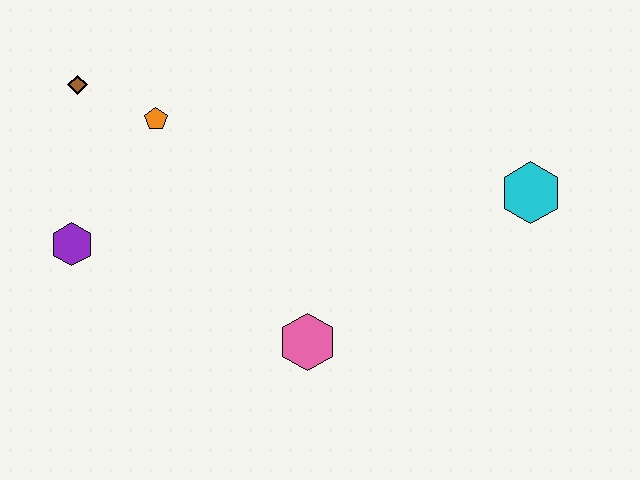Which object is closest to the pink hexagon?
The purple hexagon is closest to the pink hexagon.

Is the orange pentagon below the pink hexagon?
No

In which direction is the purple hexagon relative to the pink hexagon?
The purple hexagon is to the left of the pink hexagon.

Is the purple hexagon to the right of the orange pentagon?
No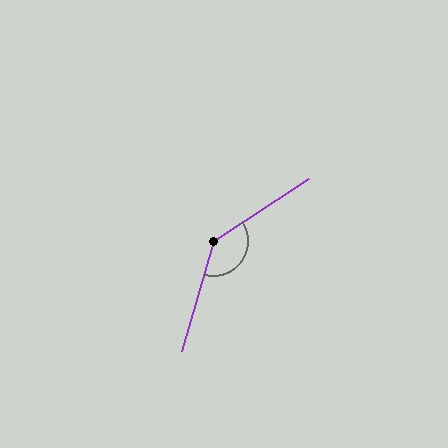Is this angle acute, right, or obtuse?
It is obtuse.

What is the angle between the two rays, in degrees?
Approximately 139 degrees.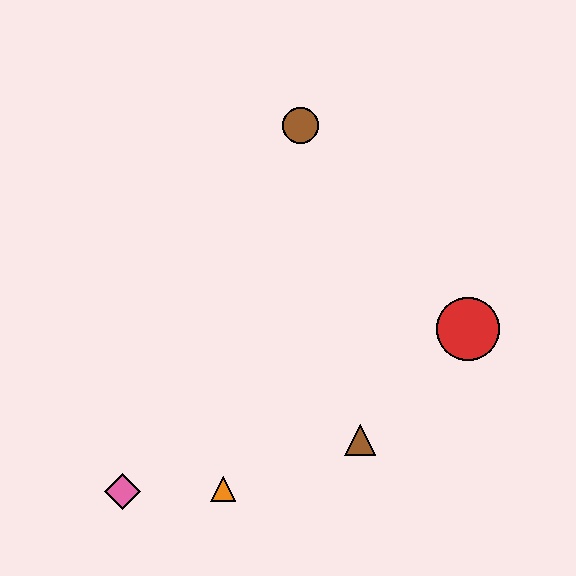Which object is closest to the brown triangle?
The orange triangle is closest to the brown triangle.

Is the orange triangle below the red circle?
Yes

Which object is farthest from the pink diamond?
The brown circle is farthest from the pink diamond.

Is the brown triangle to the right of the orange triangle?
Yes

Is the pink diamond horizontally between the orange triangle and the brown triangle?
No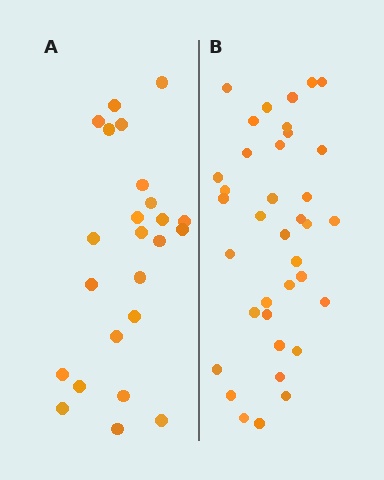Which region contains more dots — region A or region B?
Region B (the right region) has more dots.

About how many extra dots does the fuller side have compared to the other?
Region B has approximately 15 more dots than region A.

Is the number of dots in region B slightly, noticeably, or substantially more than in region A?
Region B has substantially more. The ratio is roughly 1.5 to 1.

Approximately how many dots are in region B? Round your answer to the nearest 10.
About 40 dots. (The exact count is 37, which rounds to 40.)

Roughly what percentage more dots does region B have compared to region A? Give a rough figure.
About 55% more.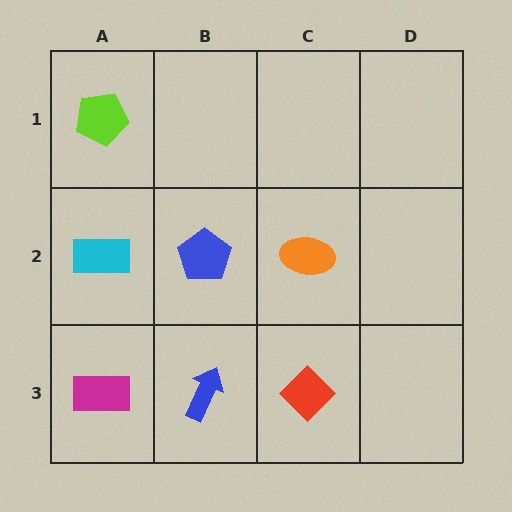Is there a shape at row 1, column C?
No, that cell is empty.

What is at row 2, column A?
A cyan rectangle.